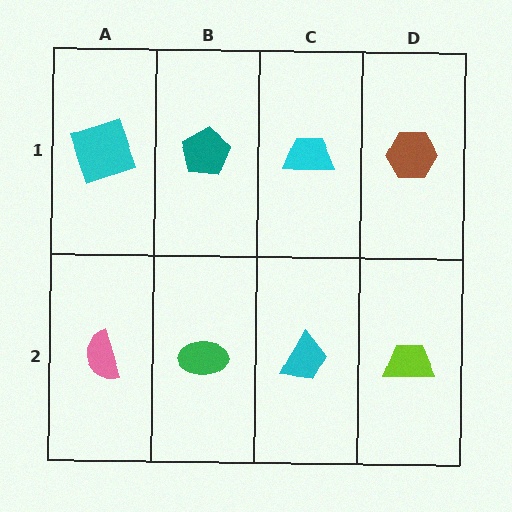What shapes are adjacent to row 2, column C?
A cyan trapezoid (row 1, column C), a green ellipse (row 2, column B), a lime trapezoid (row 2, column D).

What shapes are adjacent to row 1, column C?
A cyan trapezoid (row 2, column C), a teal pentagon (row 1, column B), a brown hexagon (row 1, column D).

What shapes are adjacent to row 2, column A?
A cyan square (row 1, column A), a green ellipse (row 2, column B).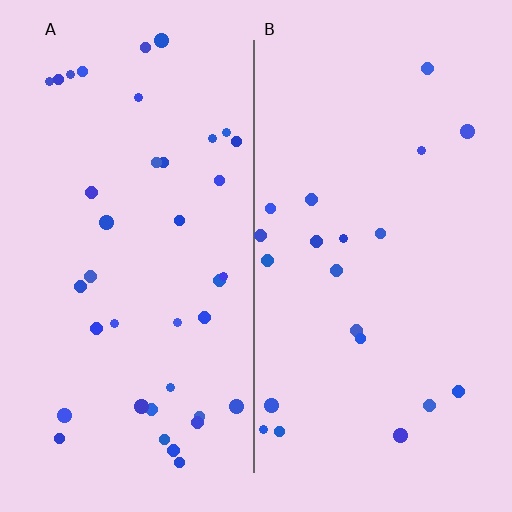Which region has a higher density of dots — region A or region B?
A (the left).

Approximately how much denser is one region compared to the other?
Approximately 1.9× — region A over region B.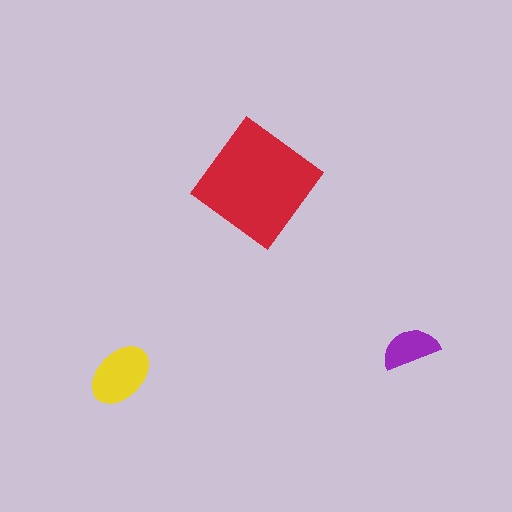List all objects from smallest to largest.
The purple semicircle, the yellow ellipse, the red diamond.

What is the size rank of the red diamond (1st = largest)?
1st.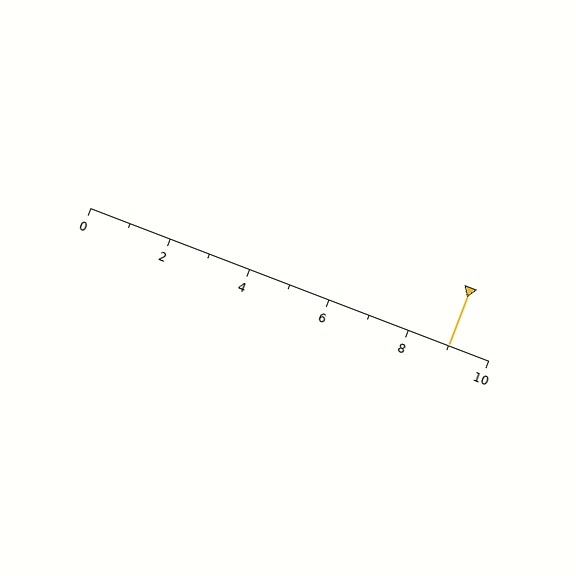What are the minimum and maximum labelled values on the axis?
The axis runs from 0 to 10.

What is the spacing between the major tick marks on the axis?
The major ticks are spaced 2 apart.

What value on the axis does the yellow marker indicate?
The marker indicates approximately 9.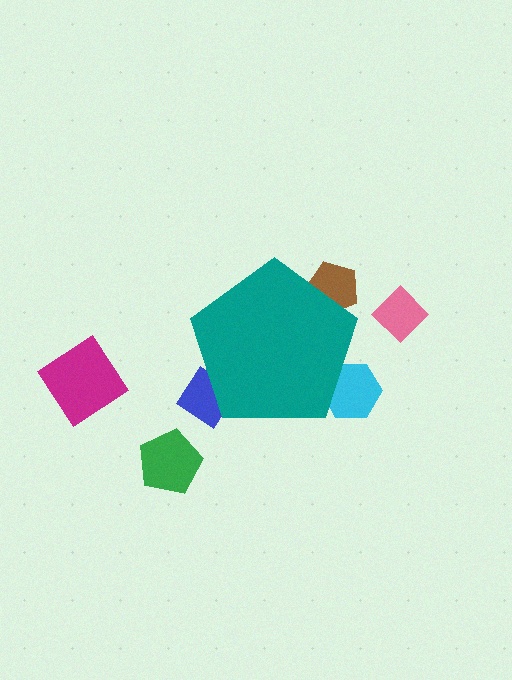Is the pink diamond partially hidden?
No, the pink diamond is fully visible.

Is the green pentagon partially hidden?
No, the green pentagon is fully visible.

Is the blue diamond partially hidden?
Yes, the blue diamond is partially hidden behind the teal pentagon.